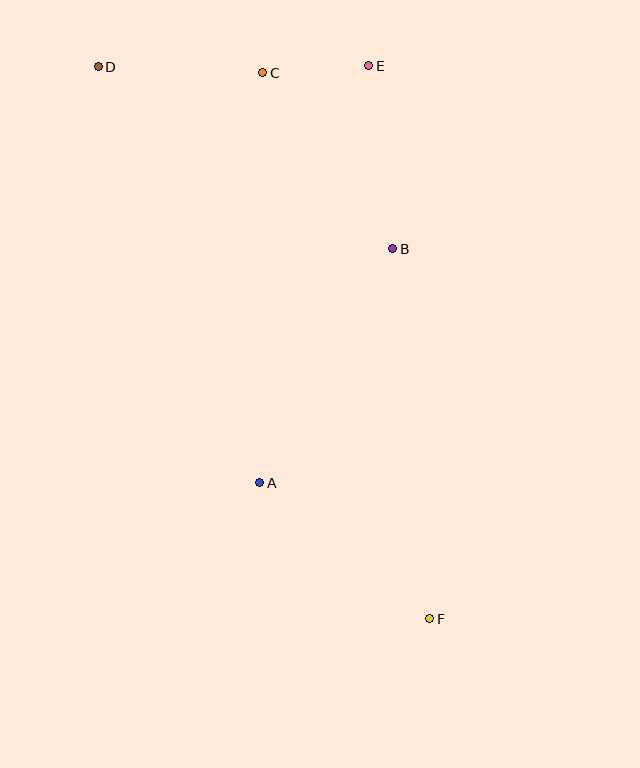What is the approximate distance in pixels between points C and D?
The distance between C and D is approximately 164 pixels.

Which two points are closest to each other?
Points C and E are closest to each other.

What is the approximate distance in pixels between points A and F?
The distance between A and F is approximately 217 pixels.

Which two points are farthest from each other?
Points D and F are farthest from each other.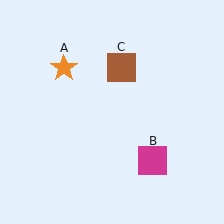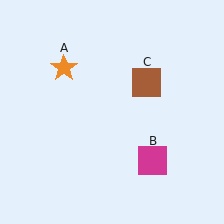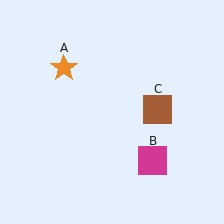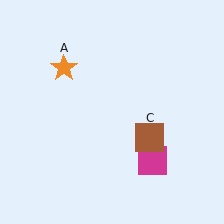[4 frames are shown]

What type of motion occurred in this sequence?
The brown square (object C) rotated clockwise around the center of the scene.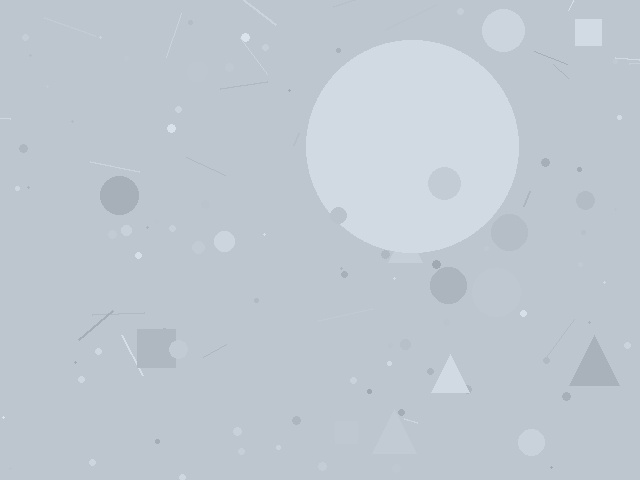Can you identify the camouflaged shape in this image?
The camouflaged shape is a circle.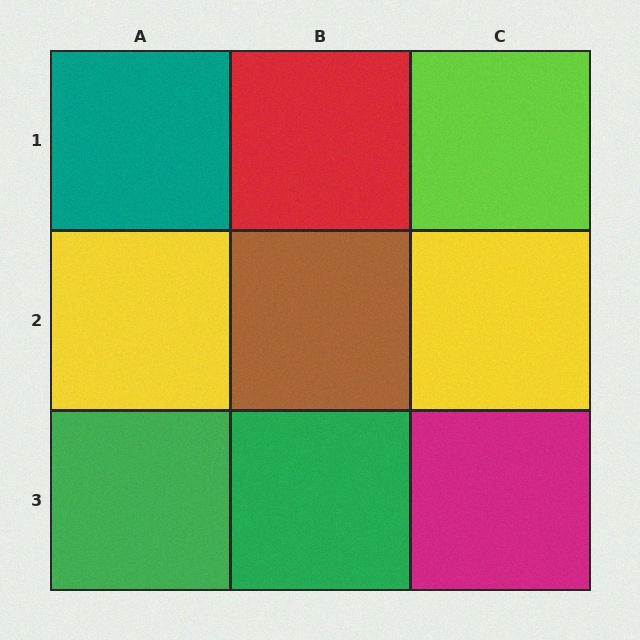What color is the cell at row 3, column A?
Green.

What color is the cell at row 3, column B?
Green.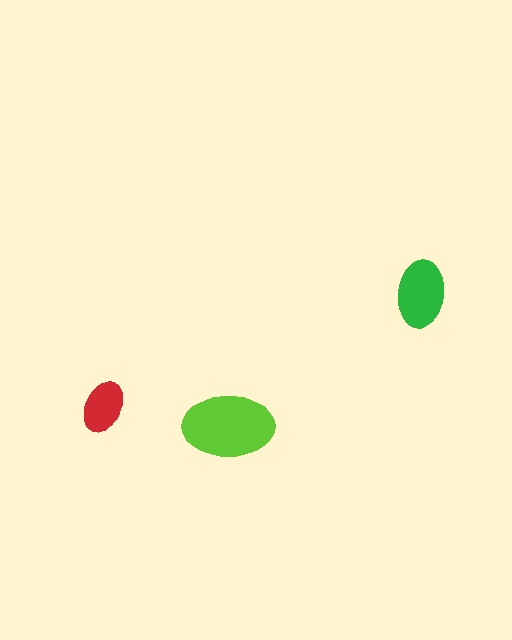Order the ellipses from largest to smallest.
the lime one, the green one, the red one.